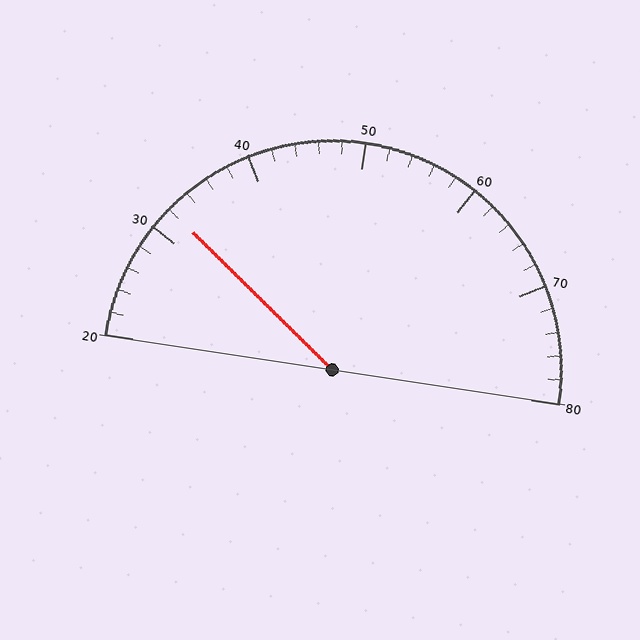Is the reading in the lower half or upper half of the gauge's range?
The reading is in the lower half of the range (20 to 80).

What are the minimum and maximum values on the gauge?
The gauge ranges from 20 to 80.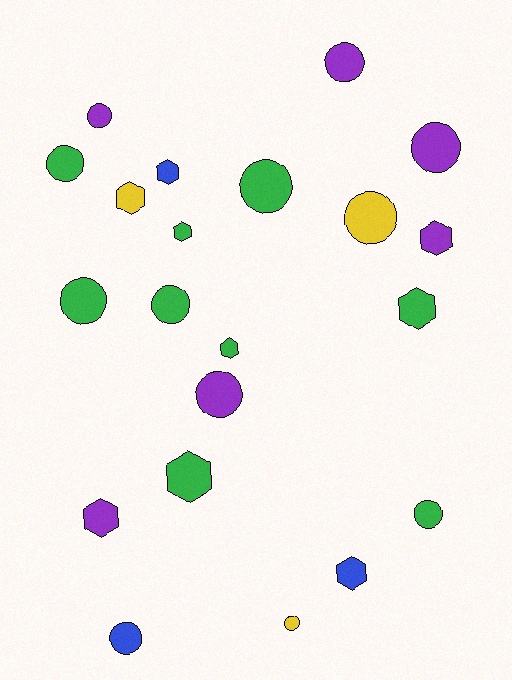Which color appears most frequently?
Green, with 9 objects.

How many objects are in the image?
There are 21 objects.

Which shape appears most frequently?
Circle, with 12 objects.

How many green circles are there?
There are 5 green circles.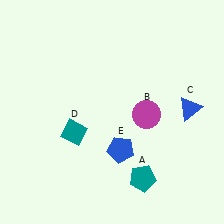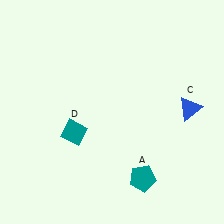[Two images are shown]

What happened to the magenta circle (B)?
The magenta circle (B) was removed in Image 2. It was in the bottom-right area of Image 1.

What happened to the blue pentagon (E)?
The blue pentagon (E) was removed in Image 2. It was in the bottom-right area of Image 1.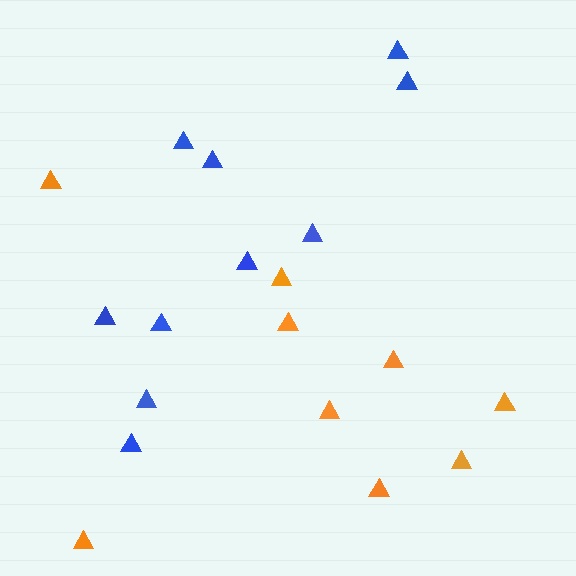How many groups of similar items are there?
There are 2 groups: one group of orange triangles (9) and one group of blue triangles (10).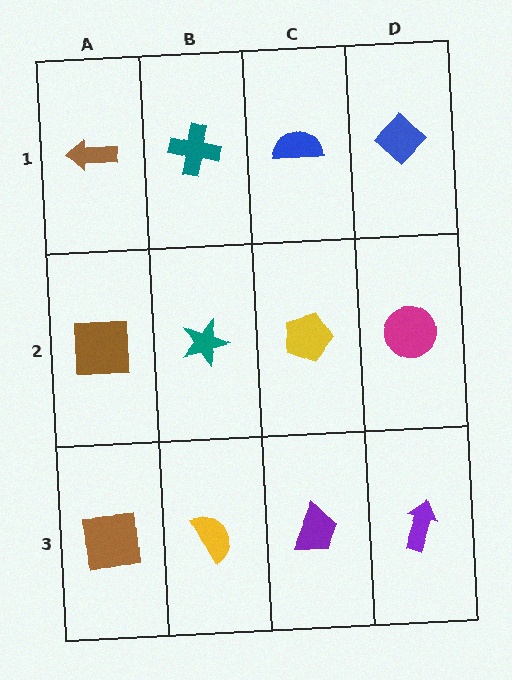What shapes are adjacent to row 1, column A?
A brown square (row 2, column A), a teal cross (row 1, column B).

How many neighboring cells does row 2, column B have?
4.